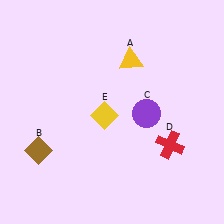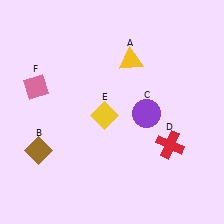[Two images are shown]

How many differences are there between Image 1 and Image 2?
There is 1 difference between the two images.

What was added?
A pink diamond (F) was added in Image 2.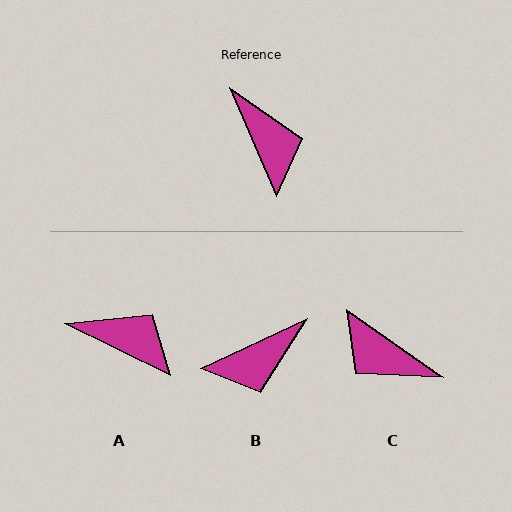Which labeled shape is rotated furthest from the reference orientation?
C, about 148 degrees away.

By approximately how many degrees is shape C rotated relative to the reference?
Approximately 148 degrees clockwise.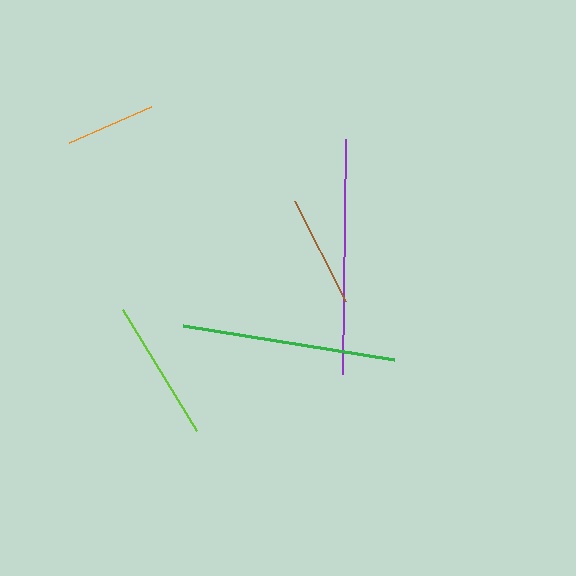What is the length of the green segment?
The green segment is approximately 214 pixels long.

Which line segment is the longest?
The purple line is the longest at approximately 235 pixels.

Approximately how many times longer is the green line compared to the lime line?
The green line is approximately 1.5 times the length of the lime line.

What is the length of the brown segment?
The brown segment is approximately 112 pixels long.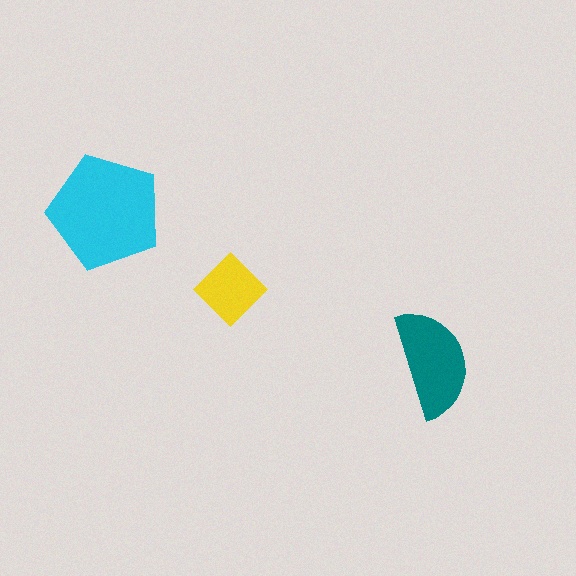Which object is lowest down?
The teal semicircle is bottommost.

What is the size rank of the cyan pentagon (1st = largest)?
1st.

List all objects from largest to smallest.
The cyan pentagon, the teal semicircle, the yellow diamond.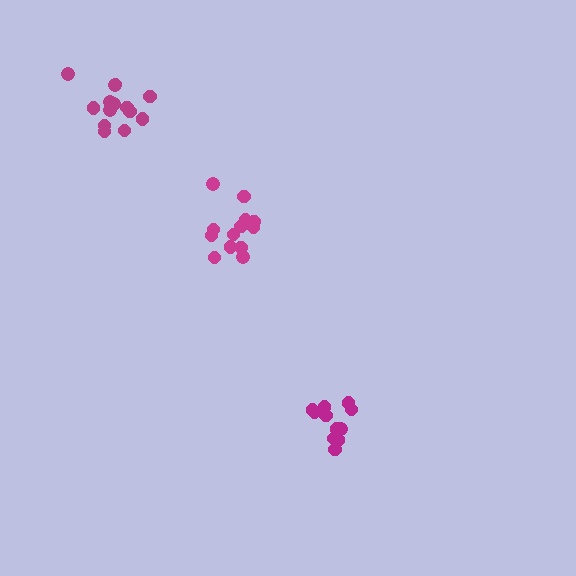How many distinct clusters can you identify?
There are 3 distinct clusters.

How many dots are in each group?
Group 1: 13 dots, Group 2: 15 dots, Group 3: 11 dots (39 total).